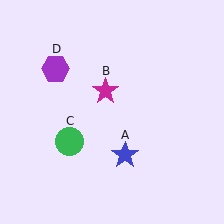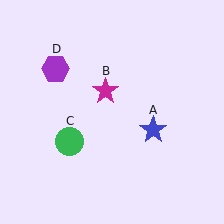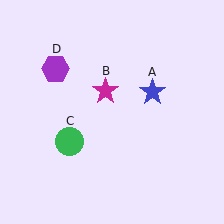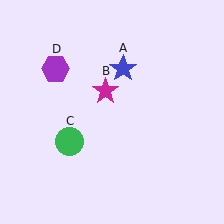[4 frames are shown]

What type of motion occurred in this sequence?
The blue star (object A) rotated counterclockwise around the center of the scene.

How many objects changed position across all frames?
1 object changed position: blue star (object A).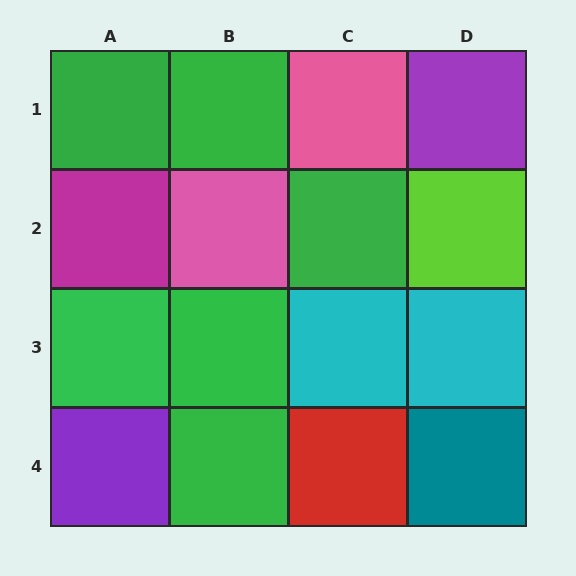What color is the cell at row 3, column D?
Cyan.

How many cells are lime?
1 cell is lime.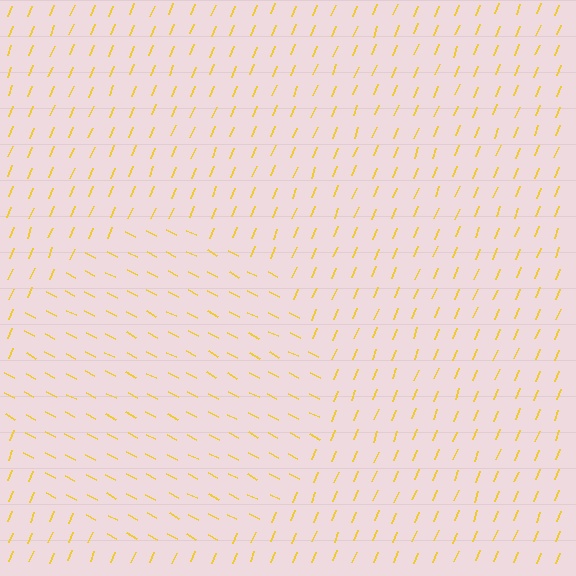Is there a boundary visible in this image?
Yes, there is a texture boundary formed by a change in line orientation.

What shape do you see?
I see a circle.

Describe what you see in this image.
The image is filled with small yellow line segments. A circle region in the image has lines oriented differently from the surrounding lines, creating a visible texture boundary.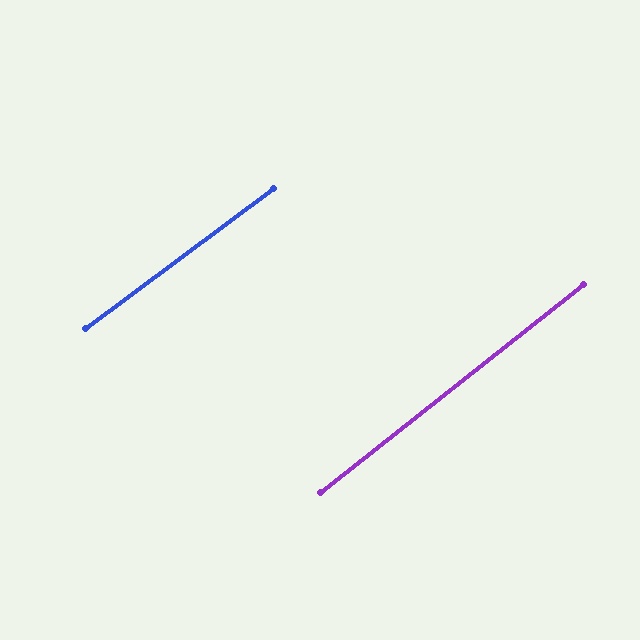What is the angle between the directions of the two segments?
Approximately 2 degrees.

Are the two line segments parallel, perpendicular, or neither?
Parallel — their directions differ by only 1.7°.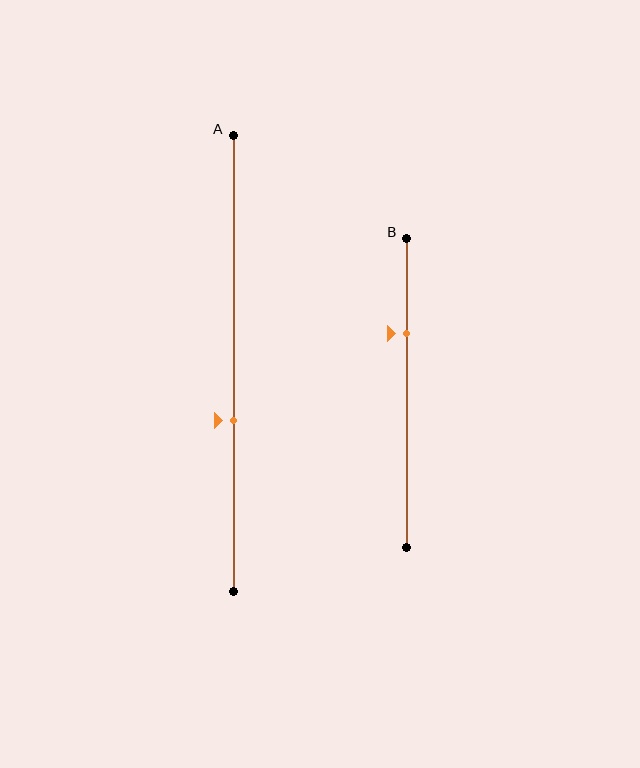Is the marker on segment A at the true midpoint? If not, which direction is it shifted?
No, the marker on segment A is shifted downward by about 13% of the segment length.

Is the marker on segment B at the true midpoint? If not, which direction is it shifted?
No, the marker on segment B is shifted upward by about 19% of the segment length.